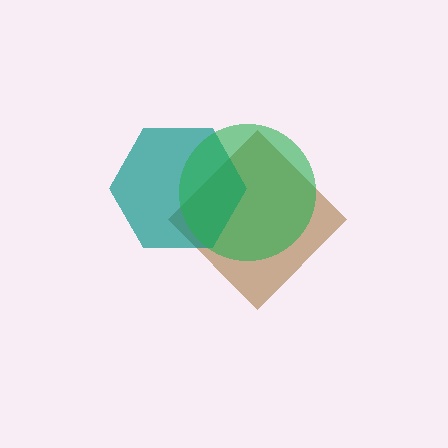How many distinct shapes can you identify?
There are 3 distinct shapes: a brown diamond, a teal hexagon, a green circle.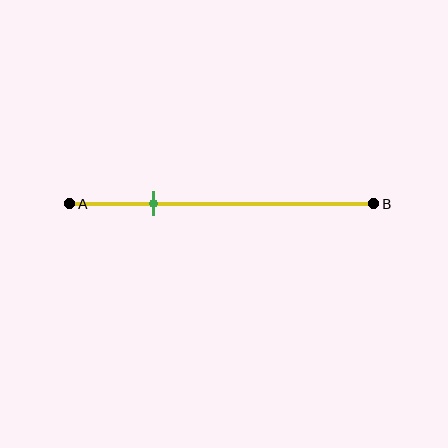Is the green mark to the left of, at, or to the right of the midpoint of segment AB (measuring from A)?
The green mark is to the left of the midpoint of segment AB.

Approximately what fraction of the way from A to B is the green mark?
The green mark is approximately 30% of the way from A to B.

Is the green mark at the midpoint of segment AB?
No, the mark is at about 30% from A, not at the 50% midpoint.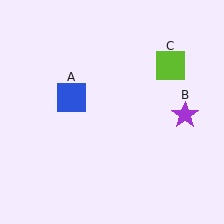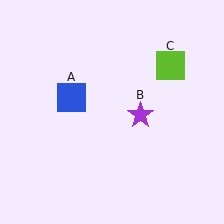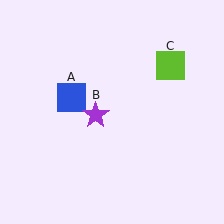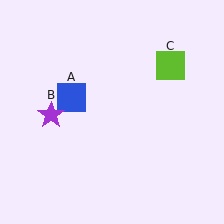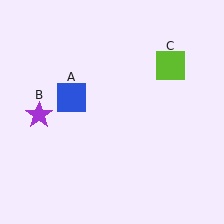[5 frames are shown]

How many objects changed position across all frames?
1 object changed position: purple star (object B).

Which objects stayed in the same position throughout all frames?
Blue square (object A) and lime square (object C) remained stationary.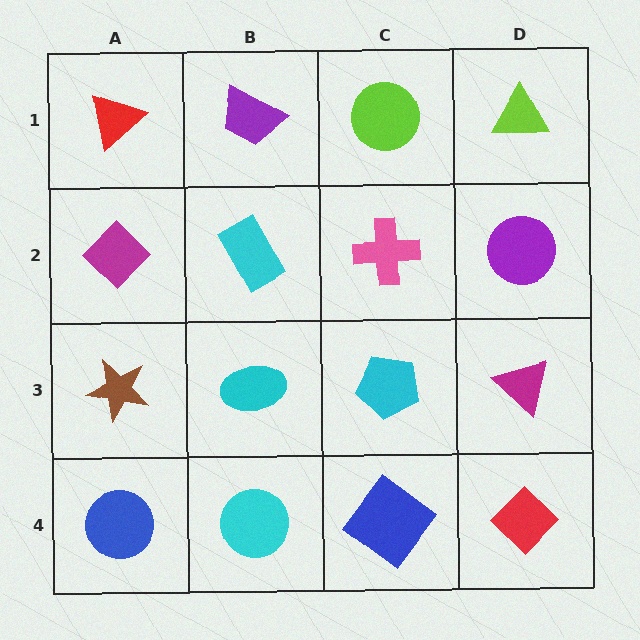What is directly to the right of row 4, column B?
A blue diamond.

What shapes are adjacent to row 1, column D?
A purple circle (row 2, column D), a lime circle (row 1, column C).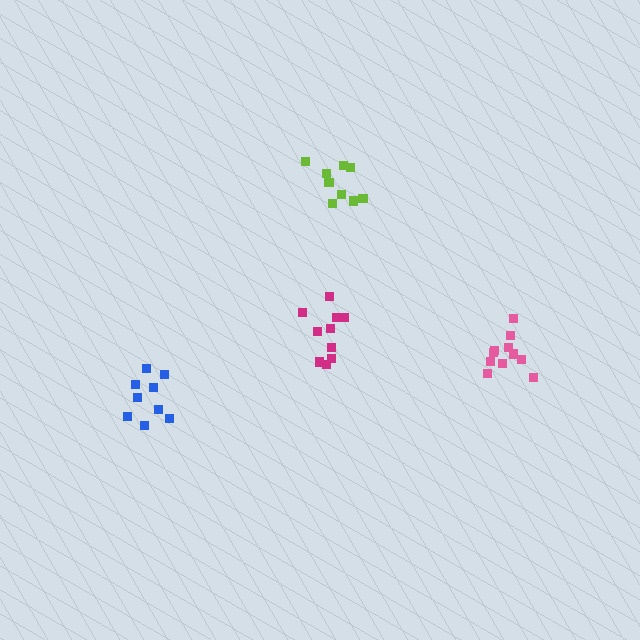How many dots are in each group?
Group 1: 12 dots, Group 2: 9 dots, Group 3: 9 dots, Group 4: 10 dots (40 total).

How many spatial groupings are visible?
There are 4 spatial groupings.